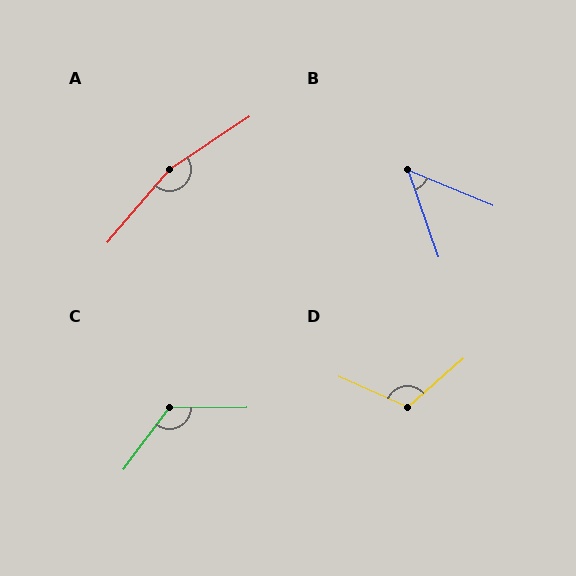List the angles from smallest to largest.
B (48°), D (115°), C (127°), A (164°).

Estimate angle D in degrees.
Approximately 115 degrees.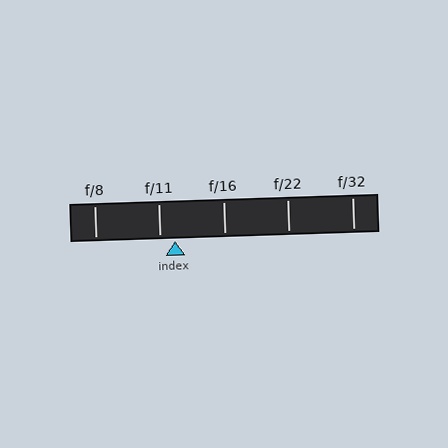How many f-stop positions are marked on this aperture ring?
There are 5 f-stop positions marked.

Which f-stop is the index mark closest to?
The index mark is closest to f/11.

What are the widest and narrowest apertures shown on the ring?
The widest aperture shown is f/8 and the narrowest is f/32.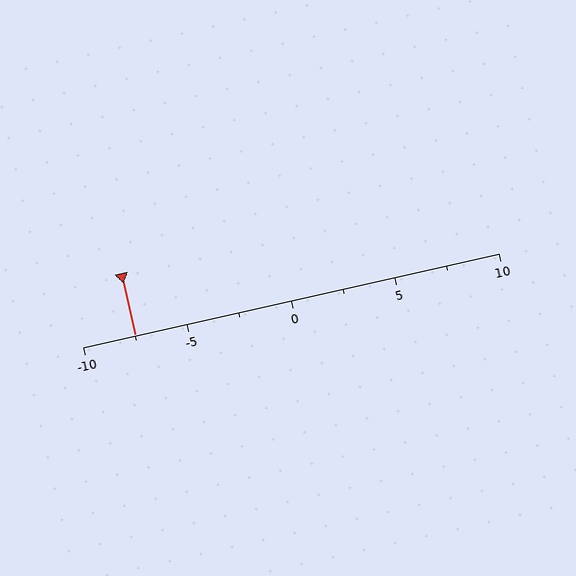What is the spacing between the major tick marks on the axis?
The major ticks are spaced 5 apart.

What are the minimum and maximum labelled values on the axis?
The axis runs from -10 to 10.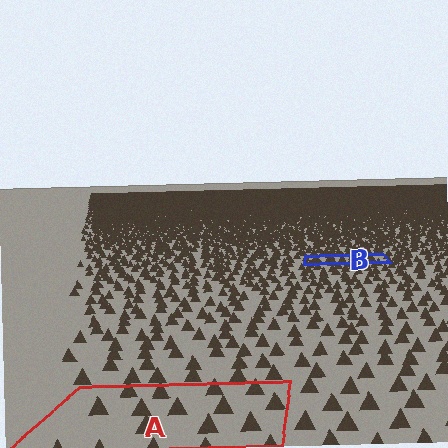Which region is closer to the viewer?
Region A is closer. The texture elements there are larger and more spread out.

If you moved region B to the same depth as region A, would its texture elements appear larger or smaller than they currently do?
They would appear larger. At a closer depth, the same texture elements are projected at a bigger on-screen size.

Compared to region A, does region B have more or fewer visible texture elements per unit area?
Region B has more texture elements per unit area — they are packed more densely because it is farther away.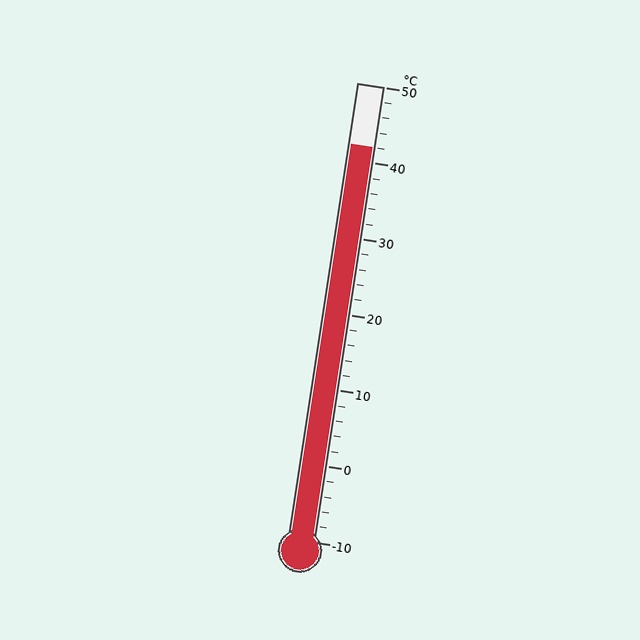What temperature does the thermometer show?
The thermometer shows approximately 42°C.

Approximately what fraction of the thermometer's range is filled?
The thermometer is filled to approximately 85% of its range.